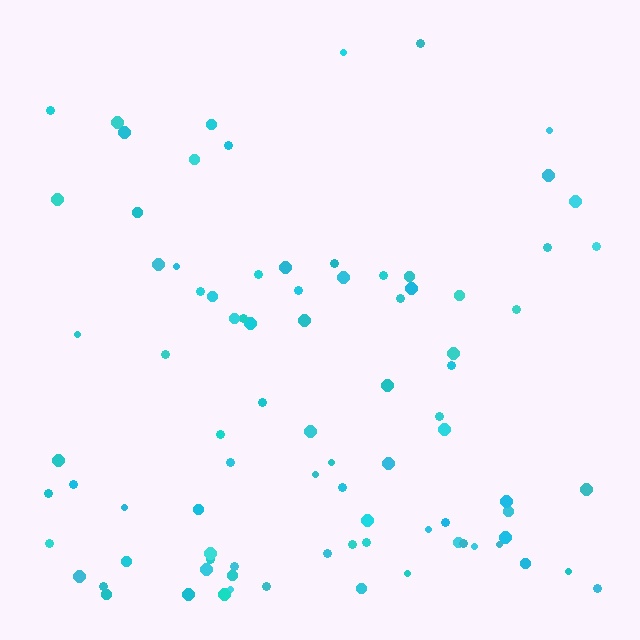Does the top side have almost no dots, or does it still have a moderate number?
Still a moderate number, just noticeably fewer than the bottom.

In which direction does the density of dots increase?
From top to bottom, with the bottom side densest.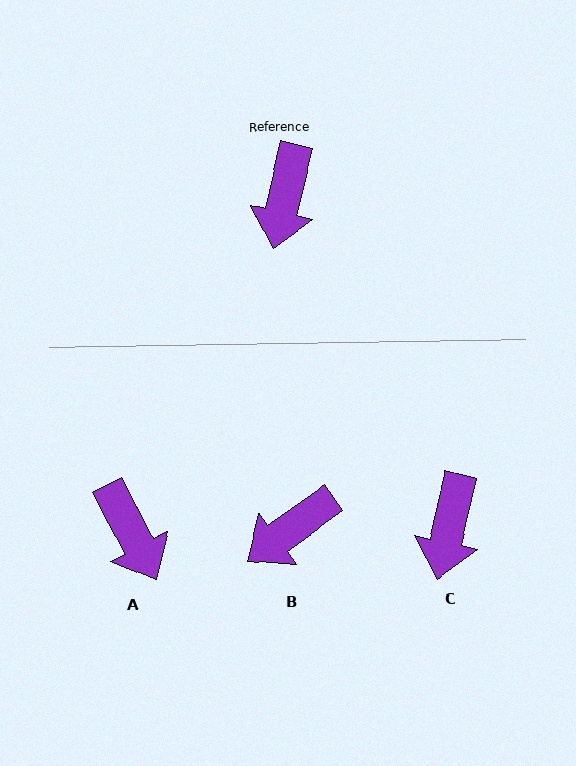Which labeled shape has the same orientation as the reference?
C.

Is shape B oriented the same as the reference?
No, it is off by about 41 degrees.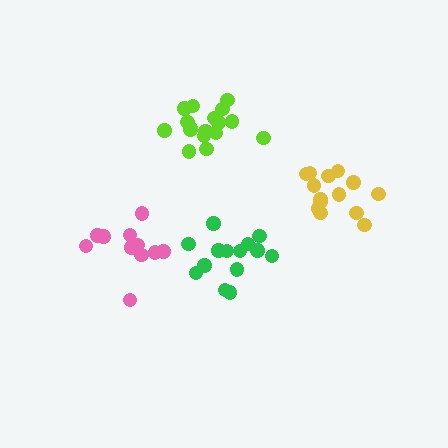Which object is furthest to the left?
The pink cluster is leftmost.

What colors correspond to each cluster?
The clusters are colored: pink, lime, green, yellow.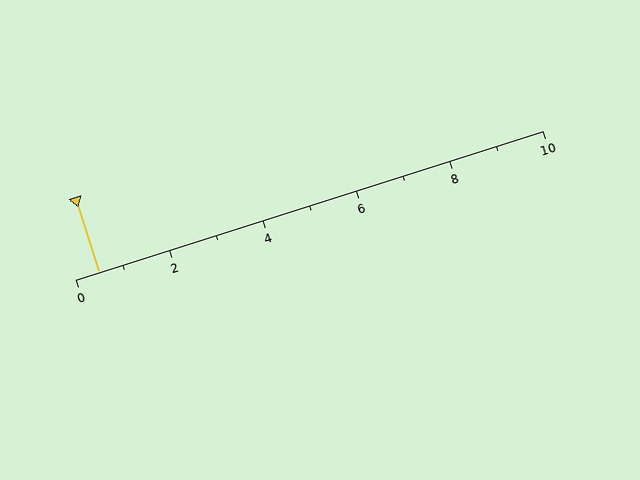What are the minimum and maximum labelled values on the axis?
The axis runs from 0 to 10.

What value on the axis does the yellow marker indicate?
The marker indicates approximately 0.5.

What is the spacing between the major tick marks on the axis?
The major ticks are spaced 2 apart.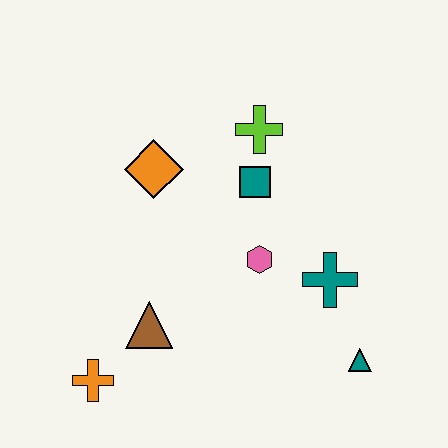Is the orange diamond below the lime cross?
Yes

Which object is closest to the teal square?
The lime cross is closest to the teal square.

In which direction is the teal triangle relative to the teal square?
The teal triangle is below the teal square.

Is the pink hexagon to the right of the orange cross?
Yes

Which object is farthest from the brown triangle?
The lime cross is farthest from the brown triangle.